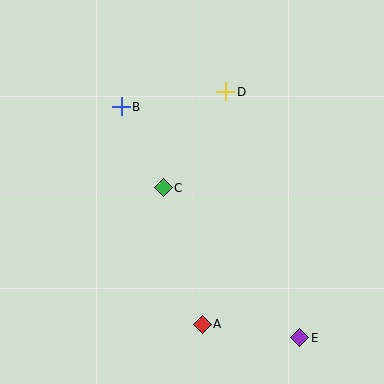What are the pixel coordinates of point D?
Point D is at (226, 92).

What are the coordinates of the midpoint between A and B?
The midpoint between A and B is at (162, 215).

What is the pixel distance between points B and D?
The distance between B and D is 106 pixels.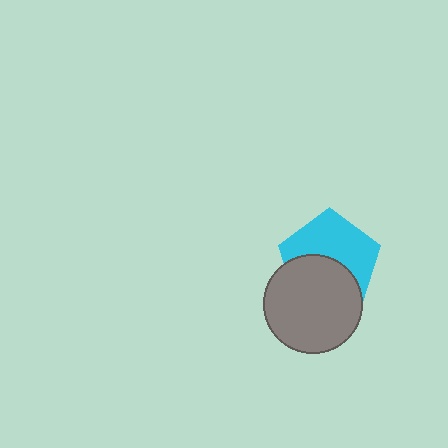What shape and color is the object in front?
The object in front is a gray circle.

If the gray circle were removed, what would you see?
You would see the complete cyan pentagon.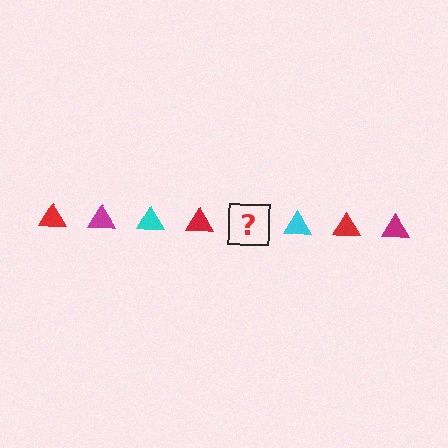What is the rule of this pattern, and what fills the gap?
The rule is that the pattern cycles through red, magenta, cyan triangles. The gap should be filled with a magenta triangle.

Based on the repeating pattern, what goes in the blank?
The blank should be a magenta triangle.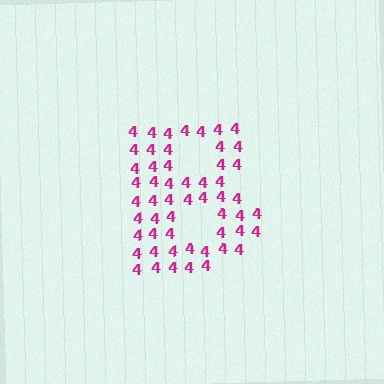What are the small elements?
The small elements are digit 4's.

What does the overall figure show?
The overall figure shows the letter B.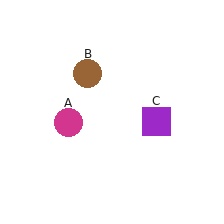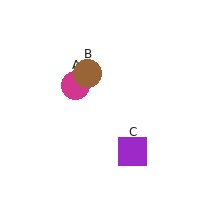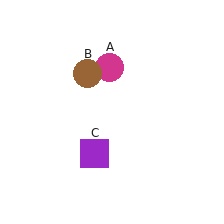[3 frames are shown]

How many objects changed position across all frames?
2 objects changed position: magenta circle (object A), purple square (object C).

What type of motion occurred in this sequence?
The magenta circle (object A), purple square (object C) rotated clockwise around the center of the scene.